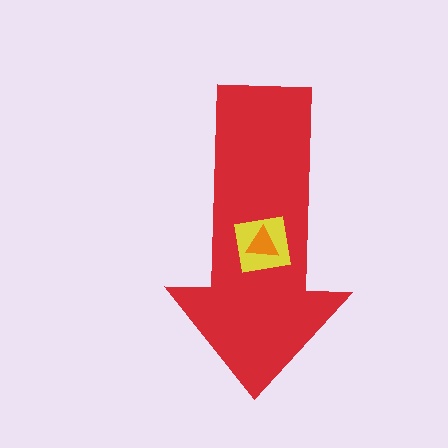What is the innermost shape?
The orange triangle.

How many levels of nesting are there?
3.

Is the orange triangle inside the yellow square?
Yes.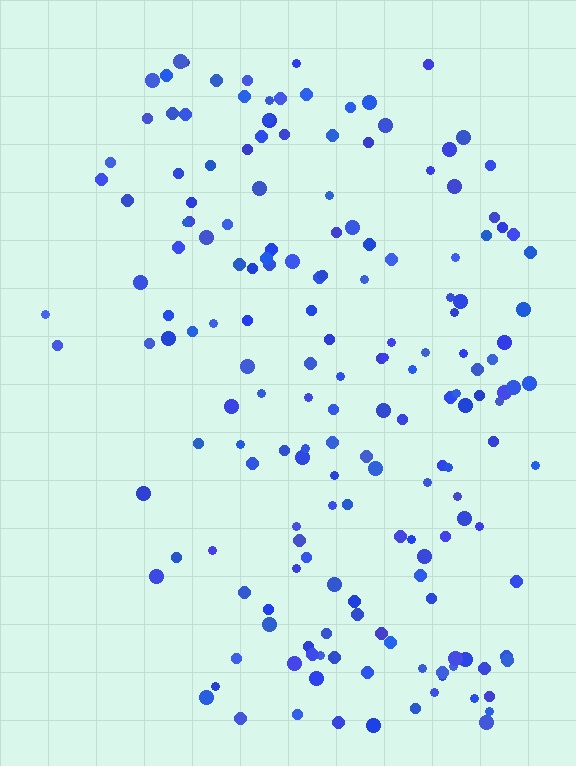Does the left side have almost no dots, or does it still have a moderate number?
Still a moderate number, just noticeably fewer than the right.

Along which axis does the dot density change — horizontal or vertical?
Horizontal.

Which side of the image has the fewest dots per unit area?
The left.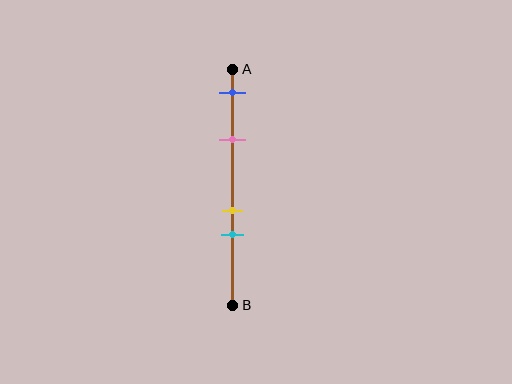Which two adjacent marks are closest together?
The yellow and cyan marks are the closest adjacent pair.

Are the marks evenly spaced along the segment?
No, the marks are not evenly spaced.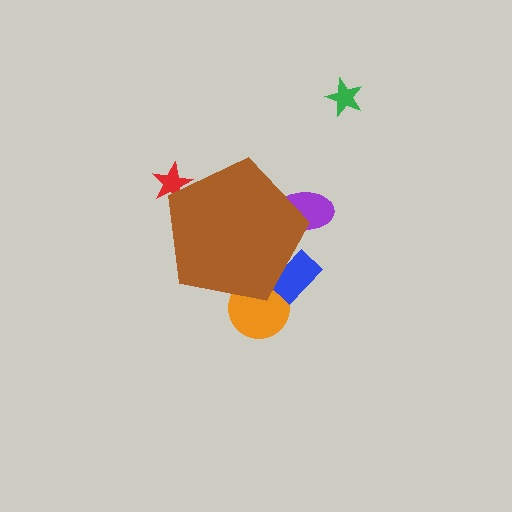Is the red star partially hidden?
Yes, the red star is partially hidden behind the brown pentagon.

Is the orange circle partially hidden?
Yes, the orange circle is partially hidden behind the brown pentagon.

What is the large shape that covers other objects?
A brown pentagon.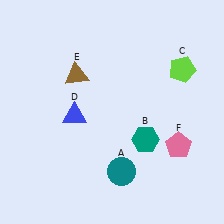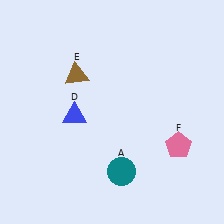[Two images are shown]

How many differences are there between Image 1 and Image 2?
There are 2 differences between the two images.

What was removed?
The teal hexagon (B), the lime pentagon (C) were removed in Image 2.